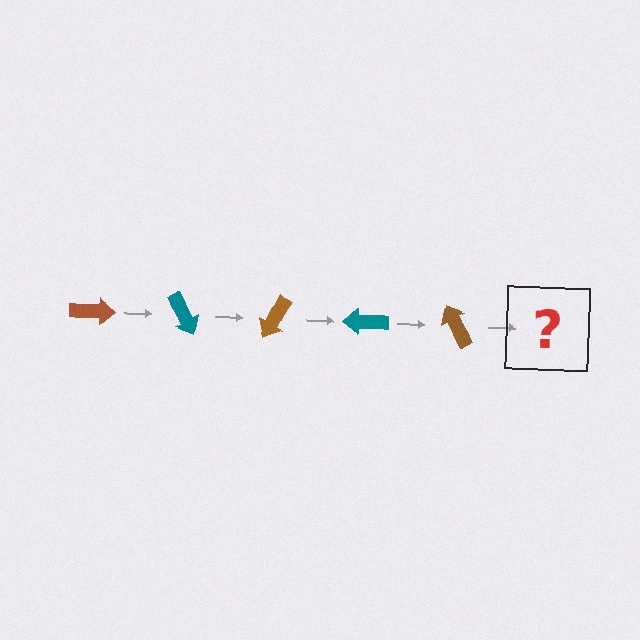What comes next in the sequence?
The next element should be a teal arrow, rotated 300 degrees from the start.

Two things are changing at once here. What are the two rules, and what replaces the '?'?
The two rules are that it rotates 60 degrees each step and the color cycles through brown and teal. The '?' should be a teal arrow, rotated 300 degrees from the start.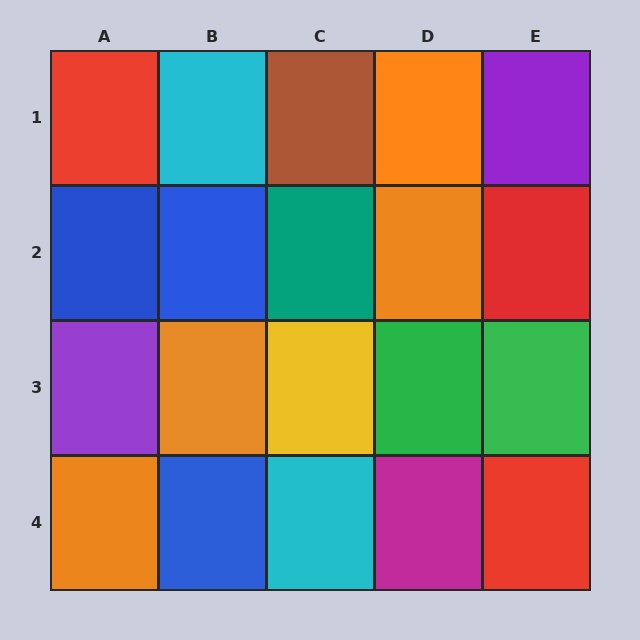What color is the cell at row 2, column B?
Blue.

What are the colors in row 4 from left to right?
Orange, blue, cyan, magenta, red.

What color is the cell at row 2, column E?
Red.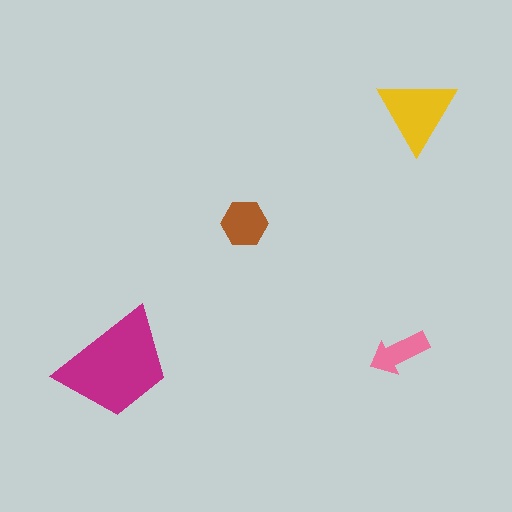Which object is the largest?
The magenta trapezoid.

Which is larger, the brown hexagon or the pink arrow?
The brown hexagon.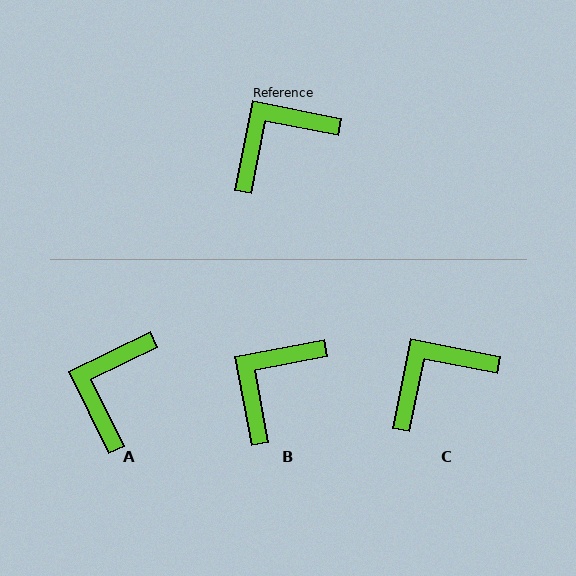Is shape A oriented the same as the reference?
No, it is off by about 38 degrees.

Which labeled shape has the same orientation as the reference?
C.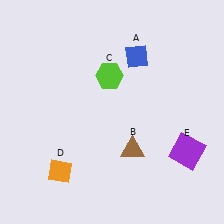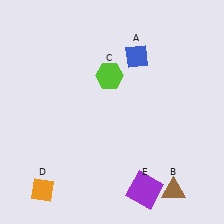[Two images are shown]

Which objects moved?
The objects that moved are: the brown triangle (B), the orange diamond (D), the purple square (E).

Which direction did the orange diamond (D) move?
The orange diamond (D) moved down.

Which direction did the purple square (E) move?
The purple square (E) moved left.